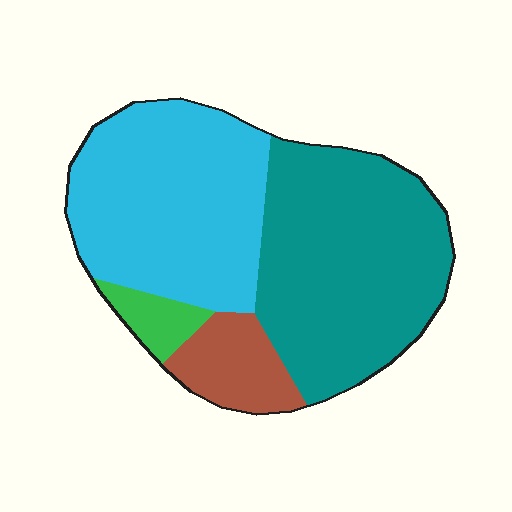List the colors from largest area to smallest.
From largest to smallest: teal, cyan, brown, green.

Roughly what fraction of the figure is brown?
Brown covers about 10% of the figure.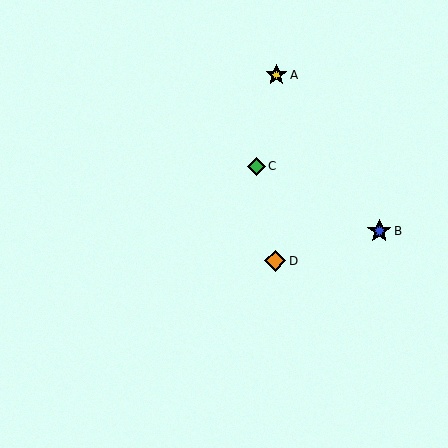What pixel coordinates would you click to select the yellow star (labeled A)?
Click at (276, 75) to select the yellow star A.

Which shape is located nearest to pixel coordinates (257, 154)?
The green diamond (labeled C) at (257, 166) is nearest to that location.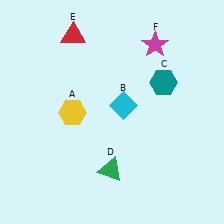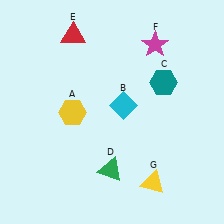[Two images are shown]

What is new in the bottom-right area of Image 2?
A yellow triangle (G) was added in the bottom-right area of Image 2.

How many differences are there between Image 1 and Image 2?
There is 1 difference between the two images.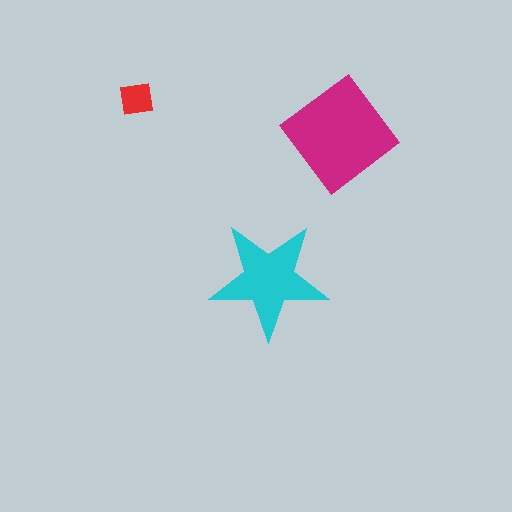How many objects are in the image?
There are 3 objects in the image.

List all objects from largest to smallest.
The magenta diamond, the cyan star, the red square.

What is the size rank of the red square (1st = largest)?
3rd.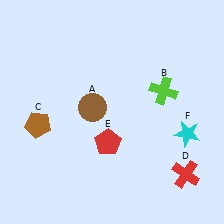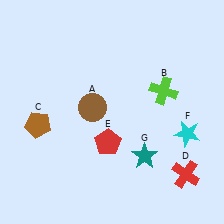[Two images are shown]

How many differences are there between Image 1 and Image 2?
There is 1 difference between the two images.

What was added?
A teal star (G) was added in Image 2.